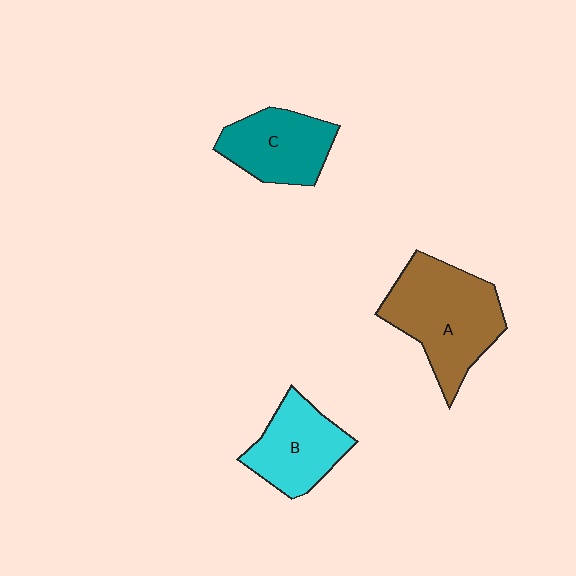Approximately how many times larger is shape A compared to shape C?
Approximately 1.5 times.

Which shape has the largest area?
Shape A (brown).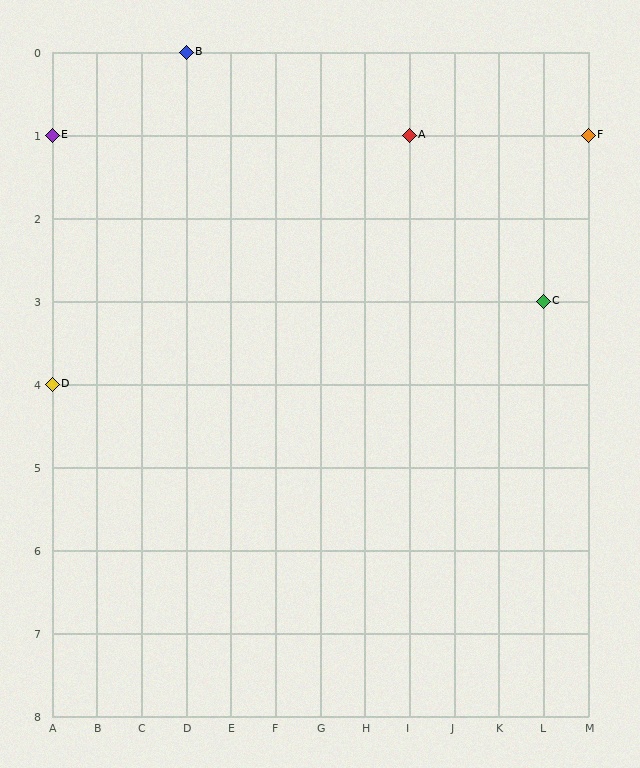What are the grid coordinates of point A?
Point A is at grid coordinates (I, 1).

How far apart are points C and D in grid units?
Points C and D are 11 columns and 1 row apart (about 11.0 grid units diagonally).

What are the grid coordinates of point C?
Point C is at grid coordinates (L, 3).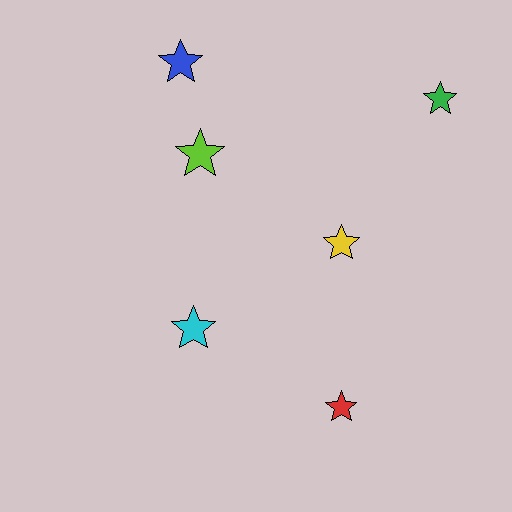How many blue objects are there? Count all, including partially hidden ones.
There is 1 blue object.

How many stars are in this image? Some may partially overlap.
There are 6 stars.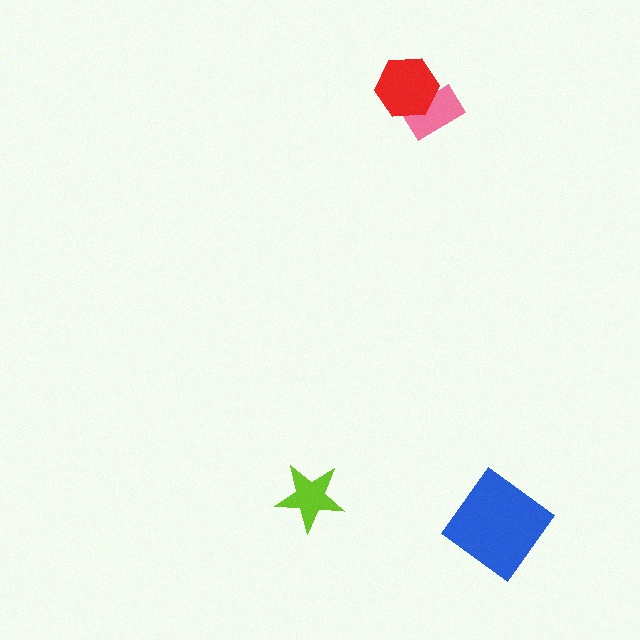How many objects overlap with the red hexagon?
1 object overlaps with the red hexagon.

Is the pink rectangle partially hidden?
Yes, it is partially covered by another shape.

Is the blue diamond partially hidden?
No, no other shape covers it.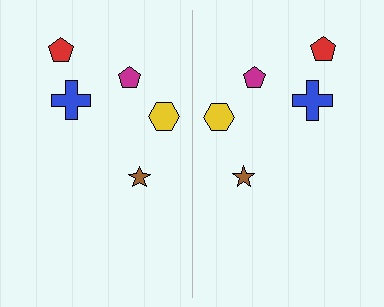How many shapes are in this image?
There are 10 shapes in this image.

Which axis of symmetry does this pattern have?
The pattern has a vertical axis of symmetry running through the center of the image.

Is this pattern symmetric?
Yes, this pattern has bilateral (reflection) symmetry.